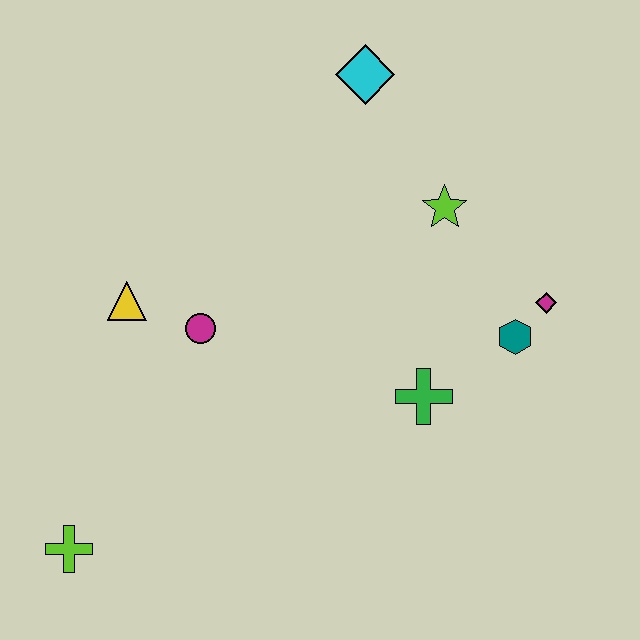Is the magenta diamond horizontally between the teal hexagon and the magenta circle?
No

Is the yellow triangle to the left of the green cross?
Yes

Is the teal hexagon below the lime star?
Yes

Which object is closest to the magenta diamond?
The teal hexagon is closest to the magenta diamond.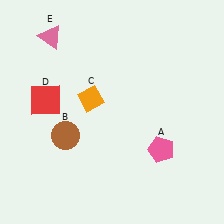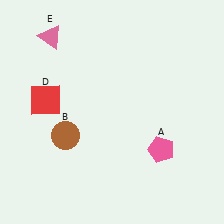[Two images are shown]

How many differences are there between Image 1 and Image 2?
There is 1 difference between the two images.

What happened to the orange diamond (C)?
The orange diamond (C) was removed in Image 2. It was in the top-left area of Image 1.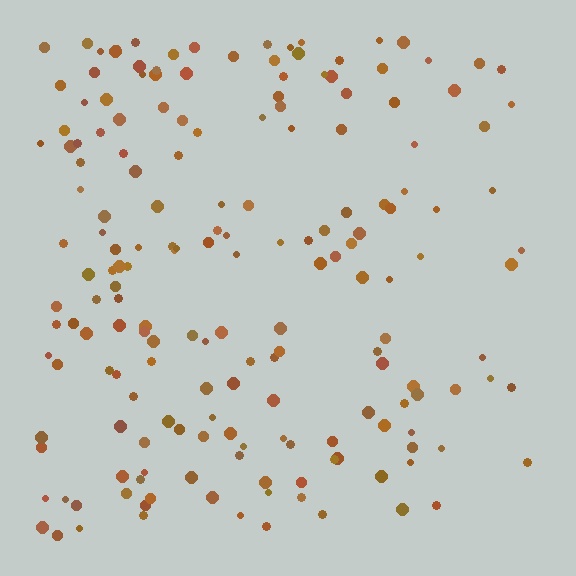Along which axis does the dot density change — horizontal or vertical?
Horizontal.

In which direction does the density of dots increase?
From right to left, with the left side densest.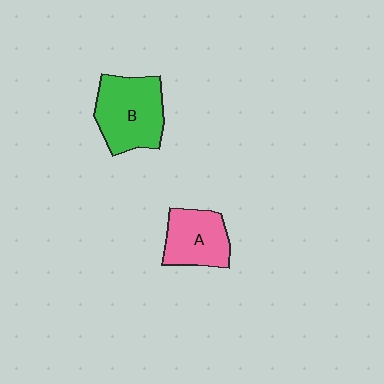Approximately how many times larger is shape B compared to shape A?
Approximately 1.4 times.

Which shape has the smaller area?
Shape A (pink).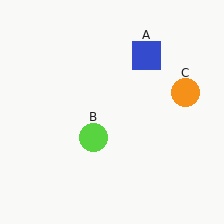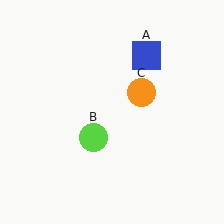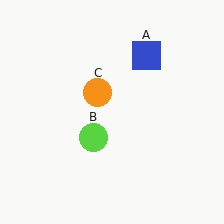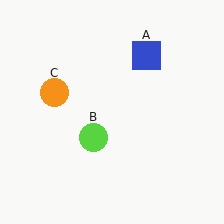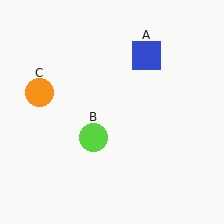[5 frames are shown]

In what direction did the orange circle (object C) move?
The orange circle (object C) moved left.